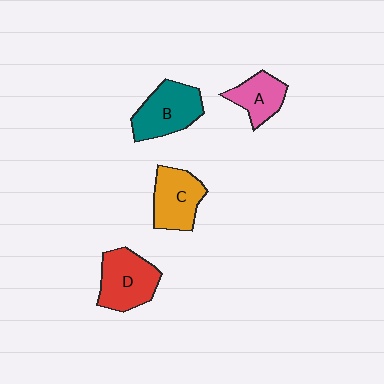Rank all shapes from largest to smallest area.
From largest to smallest: D (red), B (teal), C (orange), A (pink).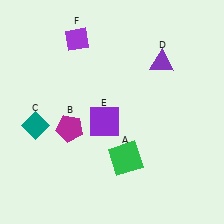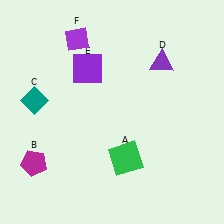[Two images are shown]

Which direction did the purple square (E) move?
The purple square (E) moved up.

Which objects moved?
The objects that moved are: the magenta pentagon (B), the teal diamond (C), the purple square (E).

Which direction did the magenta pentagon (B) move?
The magenta pentagon (B) moved left.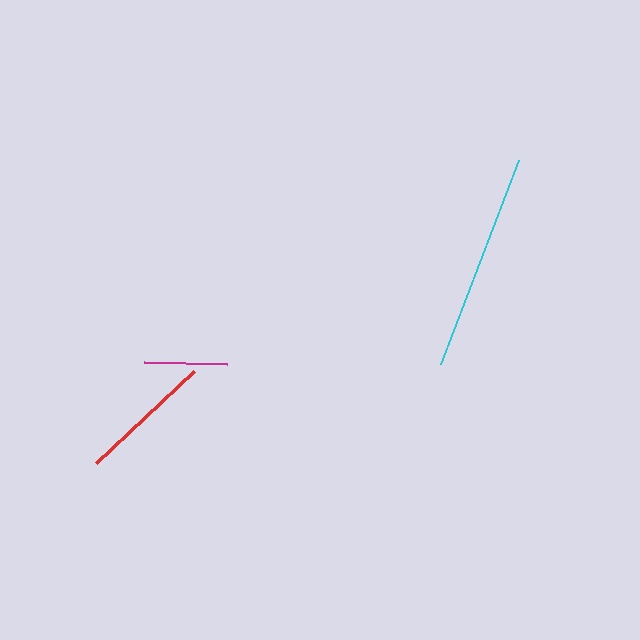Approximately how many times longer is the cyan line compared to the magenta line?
The cyan line is approximately 2.6 times the length of the magenta line.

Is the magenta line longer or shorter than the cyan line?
The cyan line is longer than the magenta line.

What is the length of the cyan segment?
The cyan segment is approximately 219 pixels long.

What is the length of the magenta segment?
The magenta segment is approximately 83 pixels long.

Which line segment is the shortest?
The magenta line is the shortest at approximately 83 pixels.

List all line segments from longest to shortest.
From longest to shortest: cyan, red, magenta.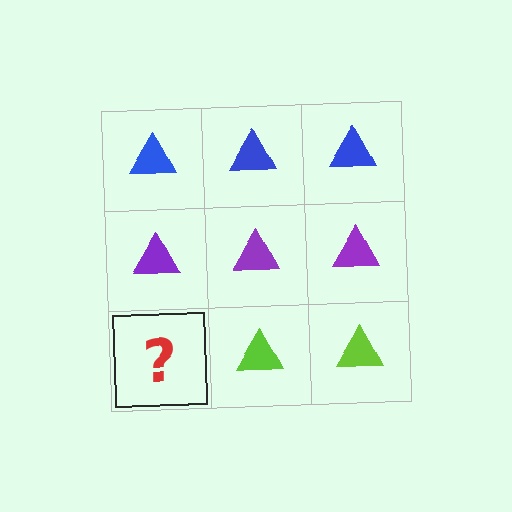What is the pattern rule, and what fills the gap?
The rule is that each row has a consistent color. The gap should be filled with a lime triangle.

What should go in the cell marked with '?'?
The missing cell should contain a lime triangle.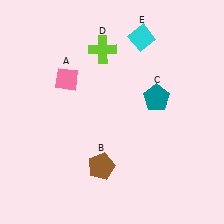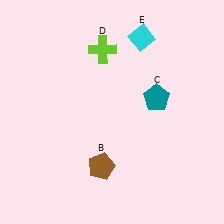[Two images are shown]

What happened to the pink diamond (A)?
The pink diamond (A) was removed in Image 2. It was in the top-left area of Image 1.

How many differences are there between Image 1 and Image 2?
There is 1 difference between the two images.